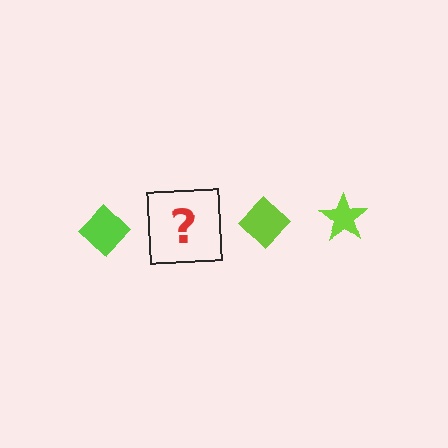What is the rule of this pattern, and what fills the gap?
The rule is that the pattern cycles through diamond, star shapes in lime. The gap should be filled with a lime star.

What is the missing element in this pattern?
The missing element is a lime star.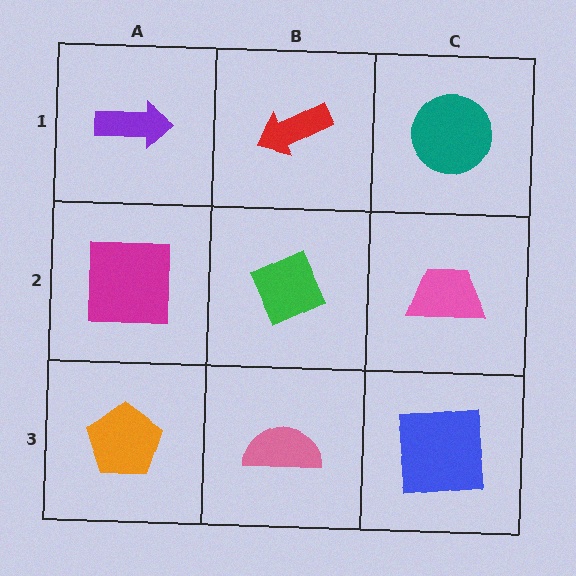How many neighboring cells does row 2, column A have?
3.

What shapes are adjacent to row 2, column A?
A purple arrow (row 1, column A), an orange pentagon (row 3, column A), a green diamond (row 2, column B).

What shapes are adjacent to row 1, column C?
A pink trapezoid (row 2, column C), a red arrow (row 1, column B).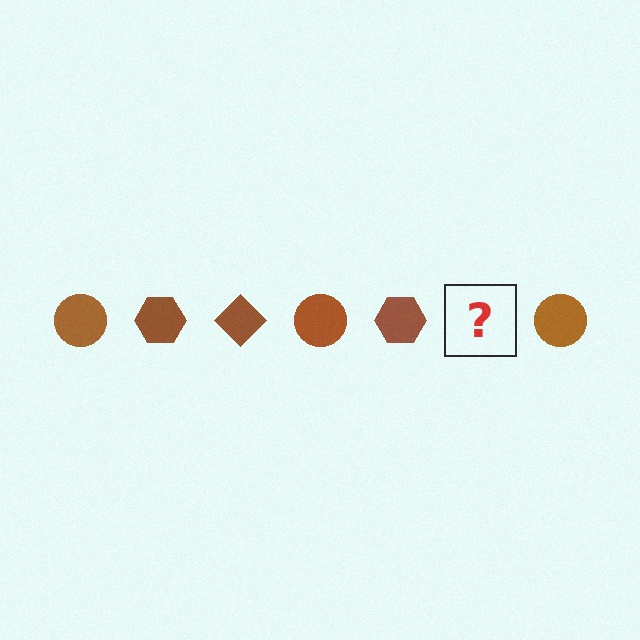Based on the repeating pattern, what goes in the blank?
The blank should be a brown diamond.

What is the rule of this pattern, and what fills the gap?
The rule is that the pattern cycles through circle, hexagon, diamond shapes in brown. The gap should be filled with a brown diamond.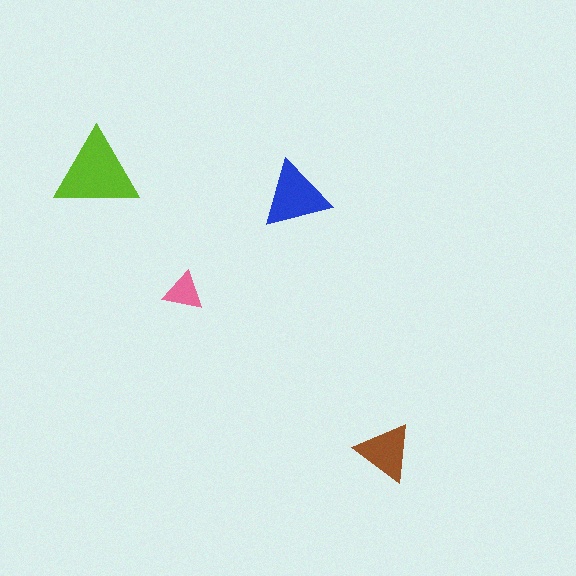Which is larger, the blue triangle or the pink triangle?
The blue one.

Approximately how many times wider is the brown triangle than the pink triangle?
About 1.5 times wider.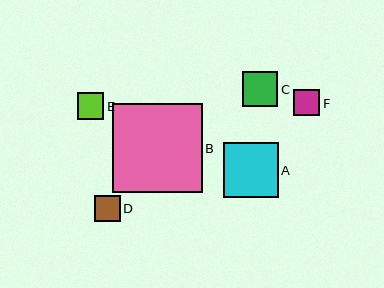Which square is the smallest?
Square D is the smallest with a size of approximately 26 pixels.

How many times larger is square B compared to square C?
Square B is approximately 2.6 times the size of square C.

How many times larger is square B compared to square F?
Square B is approximately 3.4 times the size of square F.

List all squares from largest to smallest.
From largest to smallest: B, A, C, E, F, D.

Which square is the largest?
Square B is the largest with a size of approximately 90 pixels.